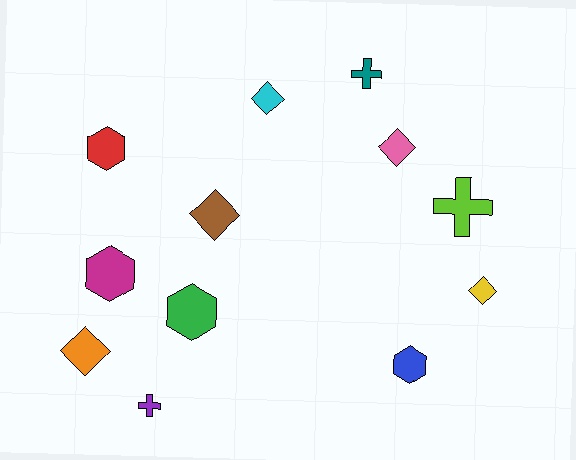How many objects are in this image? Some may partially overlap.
There are 12 objects.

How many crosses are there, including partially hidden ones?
There are 3 crosses.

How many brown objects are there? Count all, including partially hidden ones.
There is 1 brown object.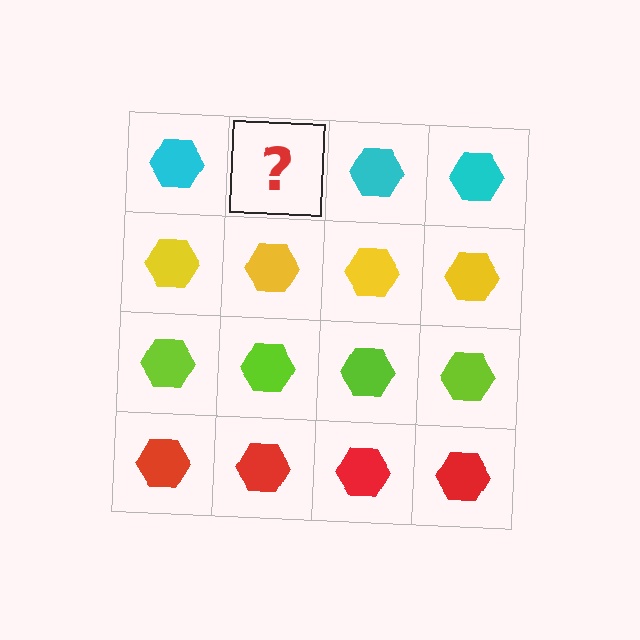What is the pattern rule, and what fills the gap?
The rule is that each row has a consistent color. The gap should be filled with a cyan hexagon.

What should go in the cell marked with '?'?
The missing cell should contain a cyan hexagon.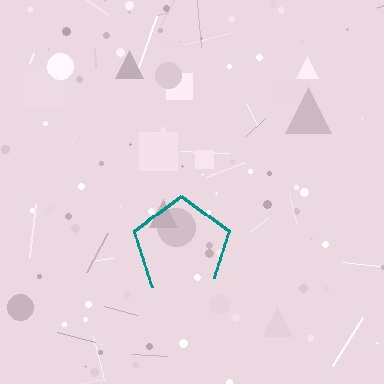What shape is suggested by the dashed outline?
The dashed outline suggests a pentagon.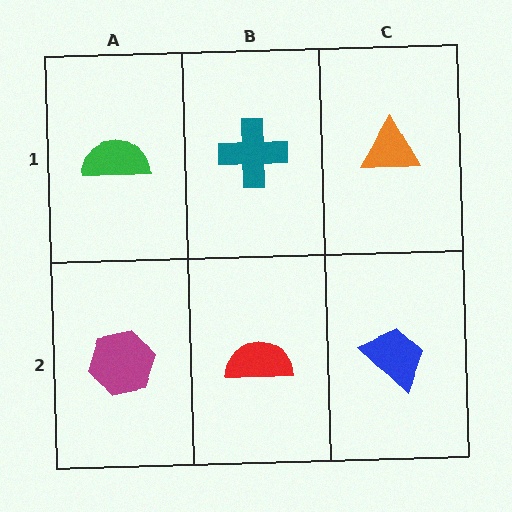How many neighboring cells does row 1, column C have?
2.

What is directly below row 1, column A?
A magenta hexagon.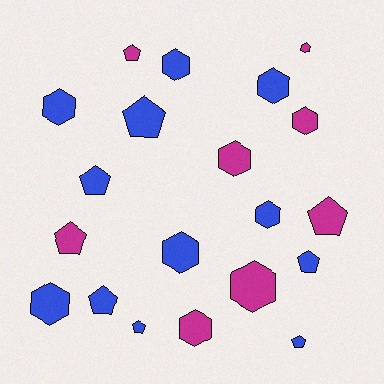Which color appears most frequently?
Blue, with 12 objects.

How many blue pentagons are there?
There are 6 blue pentagons.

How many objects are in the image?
There are 20 objects.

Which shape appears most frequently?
Hexagon, with 11 objects.